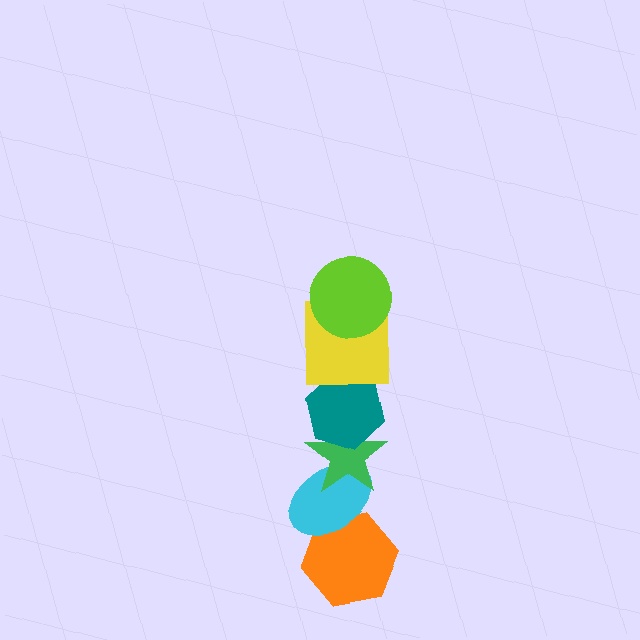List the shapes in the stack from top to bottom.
From top to bottom: the lime circle, the yellow square, the teal hexagon, the green star, the cyan ellipse, the orange hexagon.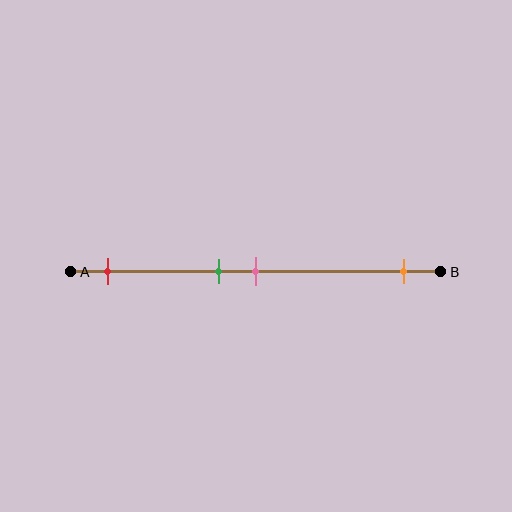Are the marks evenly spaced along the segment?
No, the marks are not evenly spaced.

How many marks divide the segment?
There are 4 marks dividing the segment.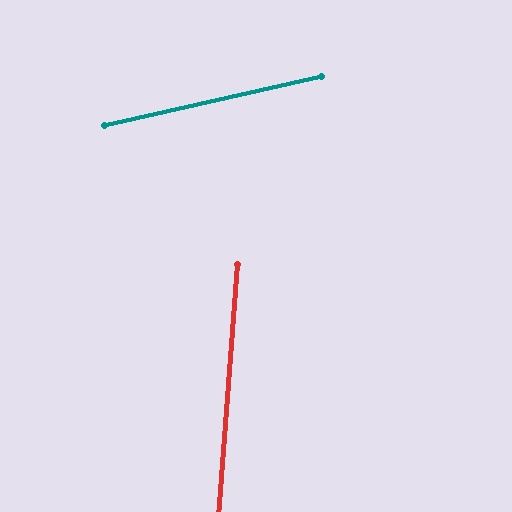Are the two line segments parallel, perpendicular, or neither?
Neither parallel nor perpendicular — they differ by about 73°.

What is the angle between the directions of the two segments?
Approximately 73 degrees.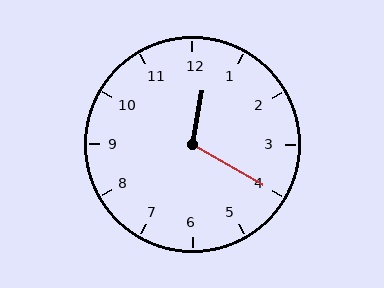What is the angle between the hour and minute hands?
Approximately 110 degrees.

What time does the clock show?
12:20.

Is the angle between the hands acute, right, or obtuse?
It is obtuse.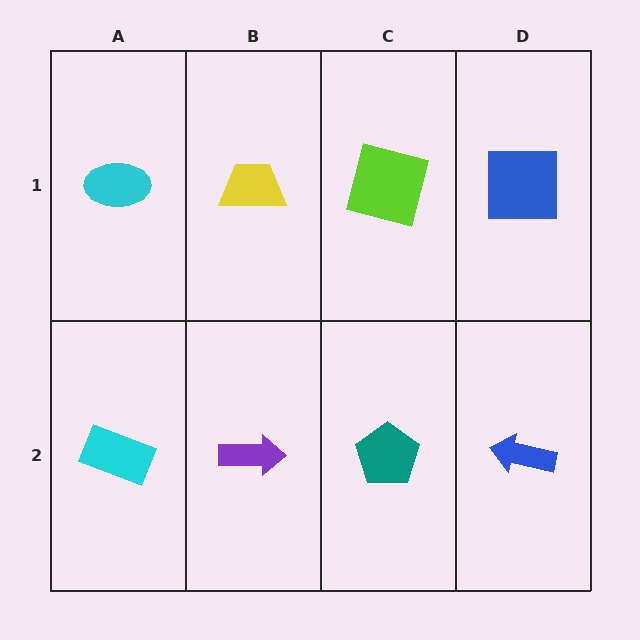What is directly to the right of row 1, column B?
A lime square.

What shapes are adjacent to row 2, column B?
A yellow trapezoid (row 1, column B), a cyan rectangle (row 2, column A), a teal pentagon (row 2, column C).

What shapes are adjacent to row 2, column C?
A lime square (row 1, column C), a purple arrow (row 2, column B), a blue arrow (row 2, column D).